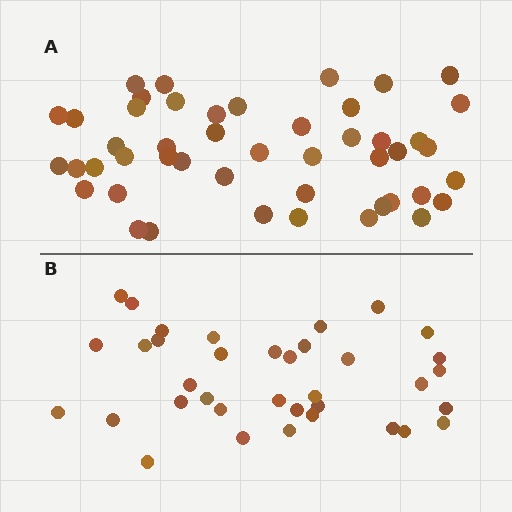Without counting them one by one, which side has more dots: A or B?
Region A (the top region) has more dots.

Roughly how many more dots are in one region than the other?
Region A has roughly 12 or so more dots than region B.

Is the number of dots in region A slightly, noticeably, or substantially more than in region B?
Region A has noticeably more, but not dramatically so. The ratio is roughly 1.3 to 1.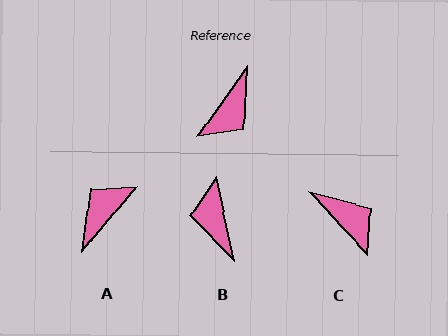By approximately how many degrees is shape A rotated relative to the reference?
Approximately 176 degrees counter-clockwise.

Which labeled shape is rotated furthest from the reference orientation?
A, about 176 degrees away.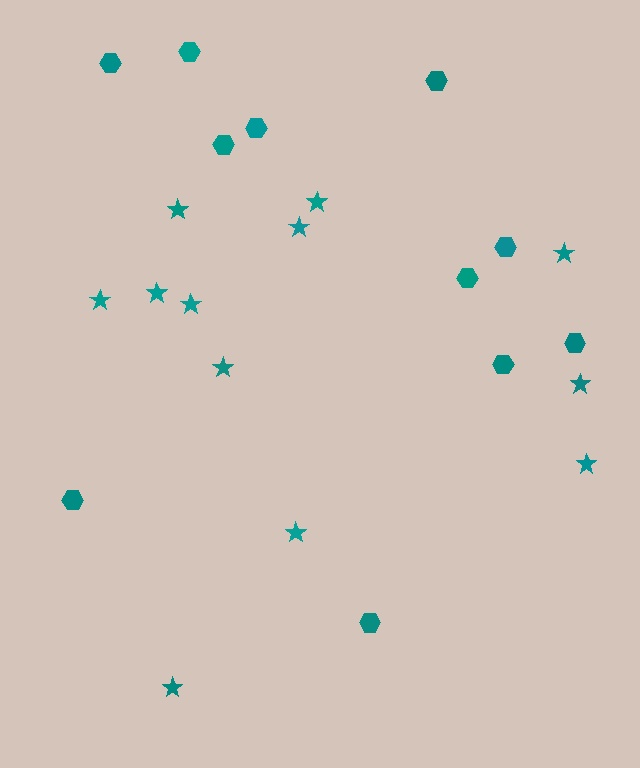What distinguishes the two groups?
There are 2 groups: one group of hexagons (11) and one group of stars (12).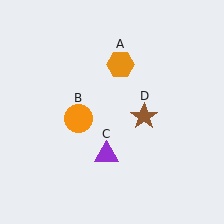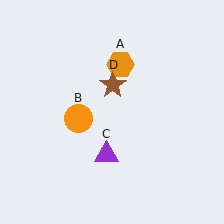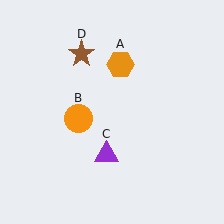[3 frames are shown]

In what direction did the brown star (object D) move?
The brown star (object D) moved up and to the left.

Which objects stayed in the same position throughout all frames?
Orange hexagon (object A) and orange circle (object B) and purple triangle (object C) remained stationary.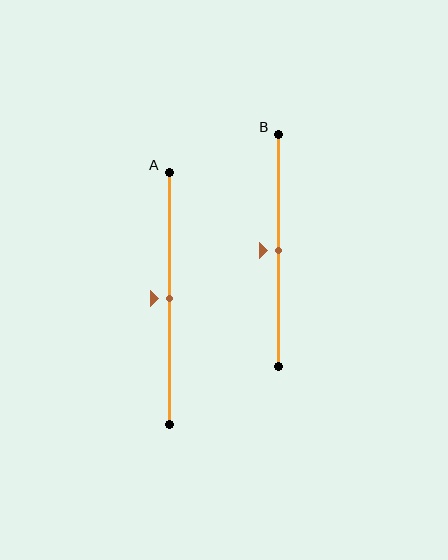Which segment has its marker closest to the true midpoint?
Segment A has its marker closest to the true midpoint.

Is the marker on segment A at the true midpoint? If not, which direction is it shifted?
Yes, the marker on segment A is at the true midpoint.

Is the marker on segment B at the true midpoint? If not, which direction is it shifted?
Yes, the marker on segment B is at the true midpoint.